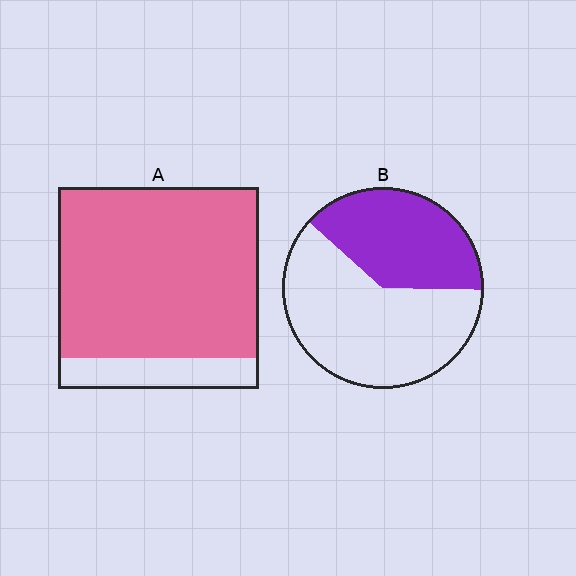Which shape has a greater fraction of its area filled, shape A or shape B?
Shape A.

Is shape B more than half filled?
No.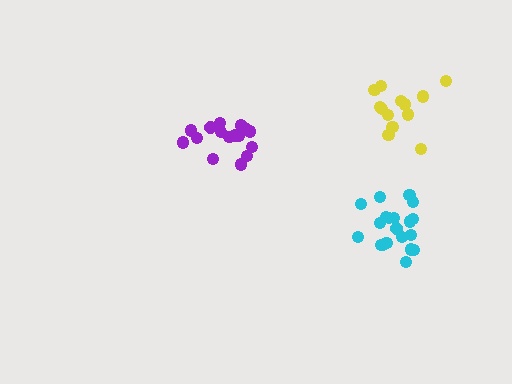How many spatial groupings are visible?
There are 3 spatial groupings.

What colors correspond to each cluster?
The clusters are colored: cyan, purple, yellow.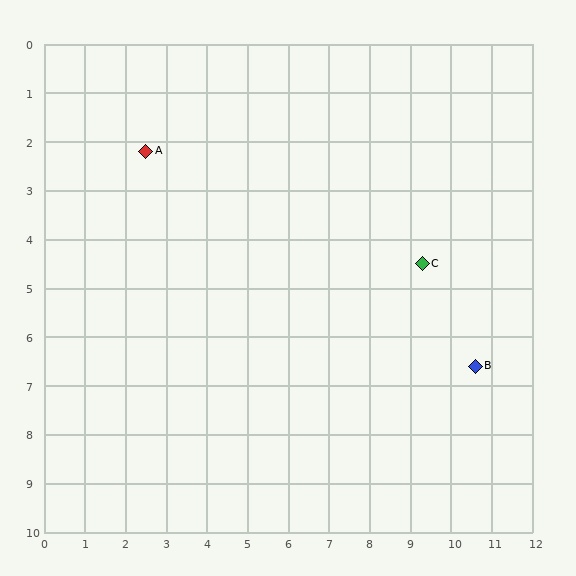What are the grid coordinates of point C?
Point C is at approximately (9.3, 4.5).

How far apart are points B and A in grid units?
Points B and A are about 9.2 grid units apart.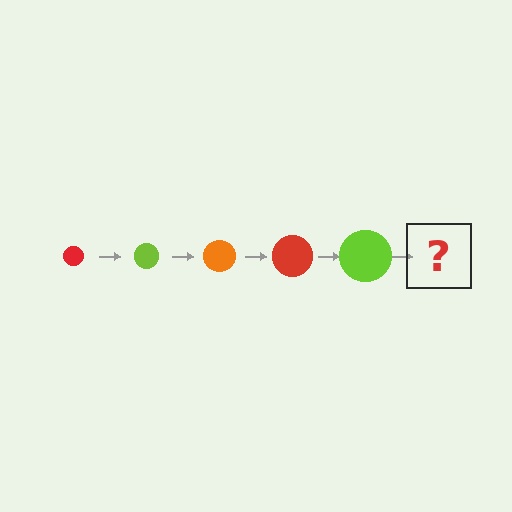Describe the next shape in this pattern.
It should be an orange circle, larger than the previous one.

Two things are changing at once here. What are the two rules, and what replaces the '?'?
The two rules are that the circle grows larger each step and the color cycles through red, lime, and orange. The '?' should be an orange circle, larger than the previous one.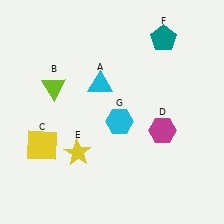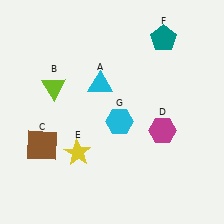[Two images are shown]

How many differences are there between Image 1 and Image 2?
There is 1 difference between the two images.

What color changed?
The square (C) changed from yellow in Image 1 to brown in Image 2.